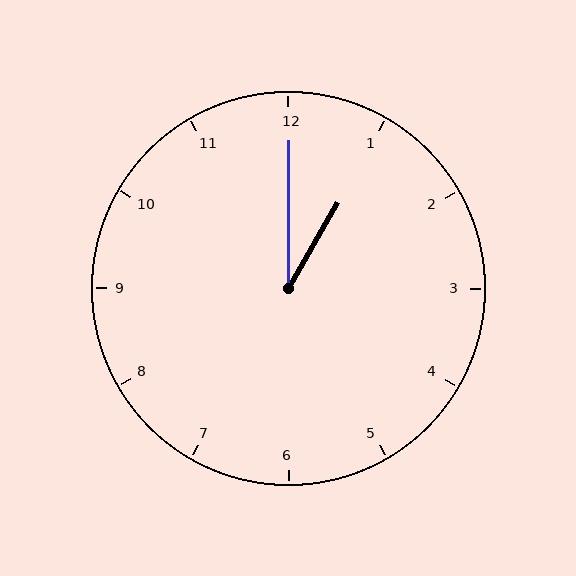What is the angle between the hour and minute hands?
Approximately 30 degrees.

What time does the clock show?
1:00.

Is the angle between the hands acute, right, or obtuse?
It is acute.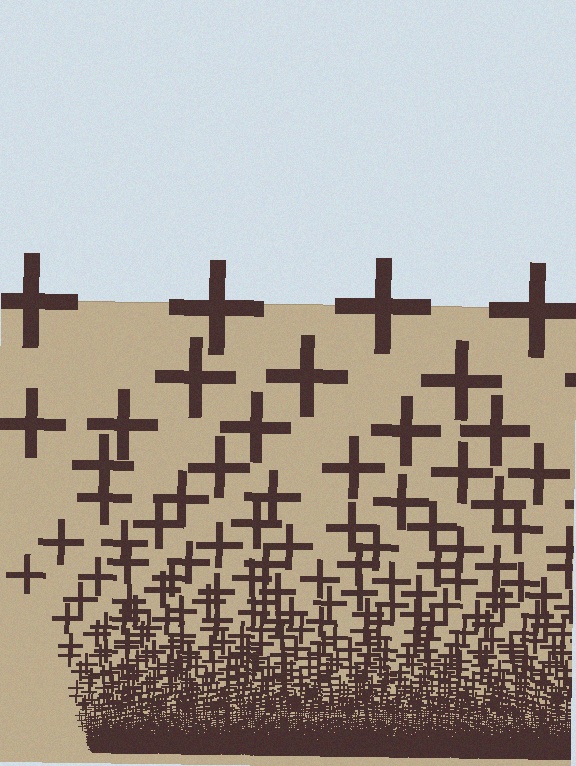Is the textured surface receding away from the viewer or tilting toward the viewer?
The surface appears to tilt toward the viewer. Texture elements get larger and sparser toward the top.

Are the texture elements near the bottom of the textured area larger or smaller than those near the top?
Smaller. The gradient is inverted — elements near the bottom are smaller and denser.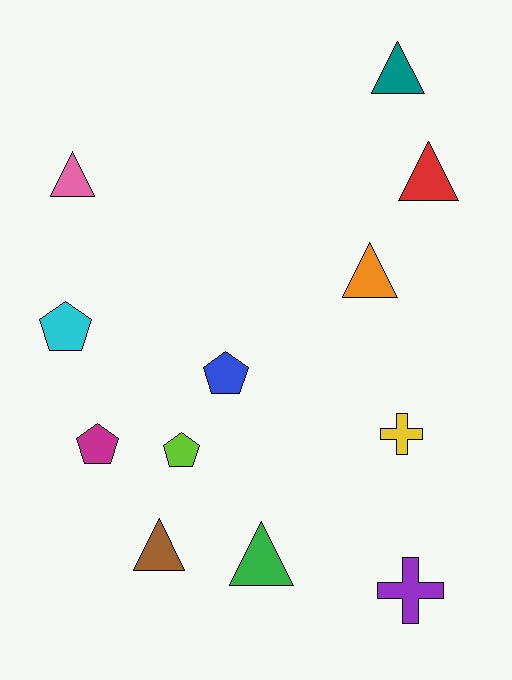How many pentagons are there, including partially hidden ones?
There are 4 pentagons.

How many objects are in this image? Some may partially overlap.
There are 12 objects.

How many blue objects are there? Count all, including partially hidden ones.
There is 1 blue object.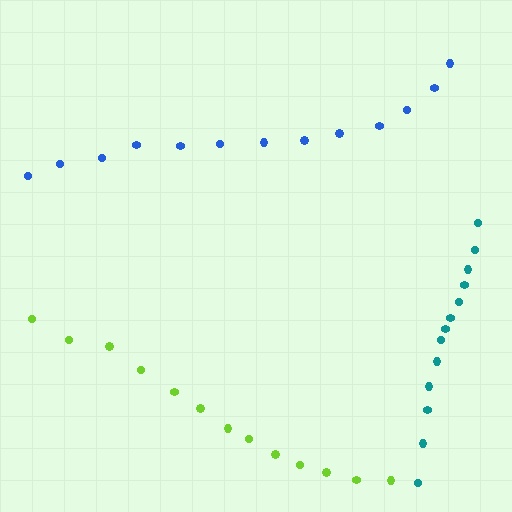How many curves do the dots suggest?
There are 3 distinct paths.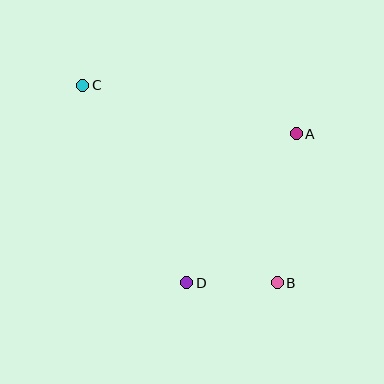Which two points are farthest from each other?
Points B and C are farthest from each other.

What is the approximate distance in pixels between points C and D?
The distance between C and D is approximately 223 pixels.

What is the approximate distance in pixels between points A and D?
The distance between A and D is approximately 185 pixels.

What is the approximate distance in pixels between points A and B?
The distance between A and B is approximately 150 pixels.